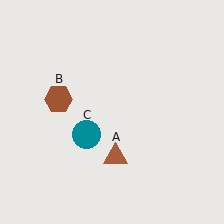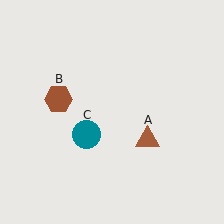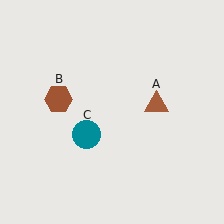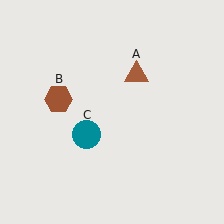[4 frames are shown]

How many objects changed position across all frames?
1 object changed position: brown triangle (object A).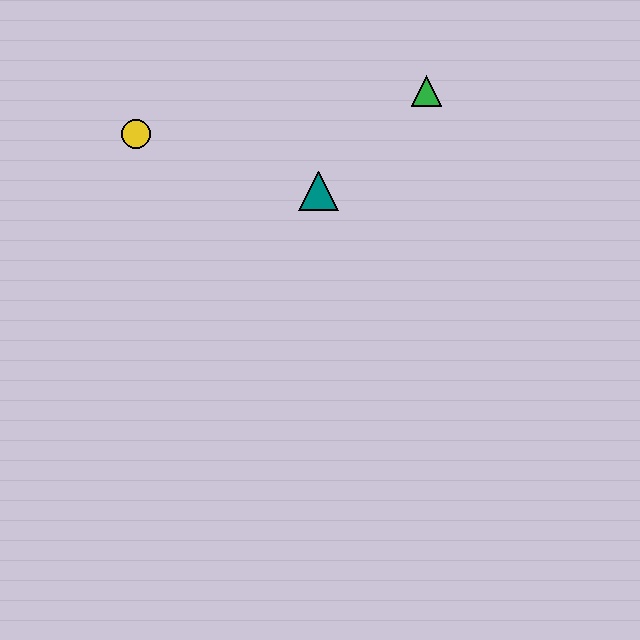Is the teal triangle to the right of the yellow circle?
Yes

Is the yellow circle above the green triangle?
No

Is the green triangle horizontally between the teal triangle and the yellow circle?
No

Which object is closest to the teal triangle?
The green triangle is closest to the teal triangle.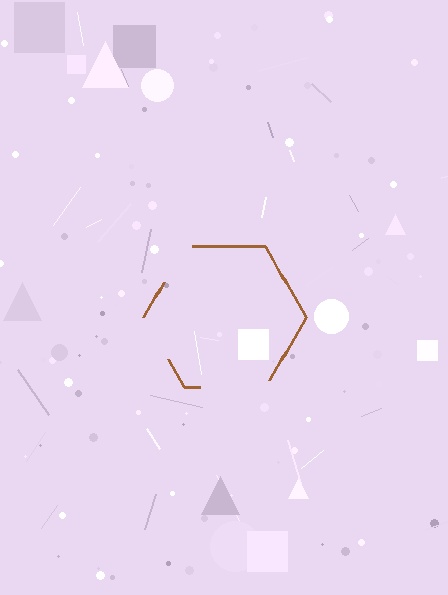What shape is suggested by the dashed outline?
The dashed outline suggests a hexagon.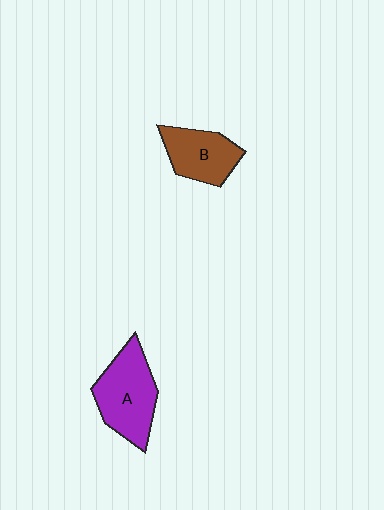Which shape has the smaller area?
Shape B (brown).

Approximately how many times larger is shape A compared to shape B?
Approximately 1.3 times.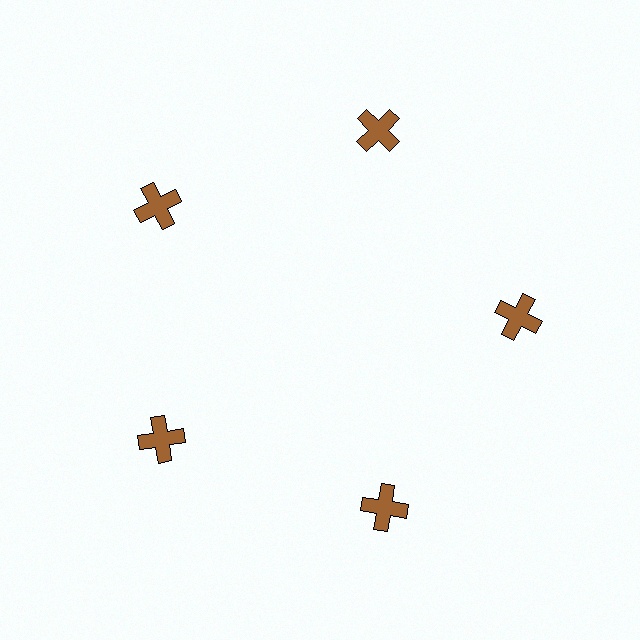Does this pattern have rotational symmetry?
Yes, this pattern has 5-fold rotational symmetry. It looks the same after rotating 72 degrees around the center.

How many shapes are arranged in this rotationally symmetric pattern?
There are 5 shapes, arranged in 5 groups of 1.